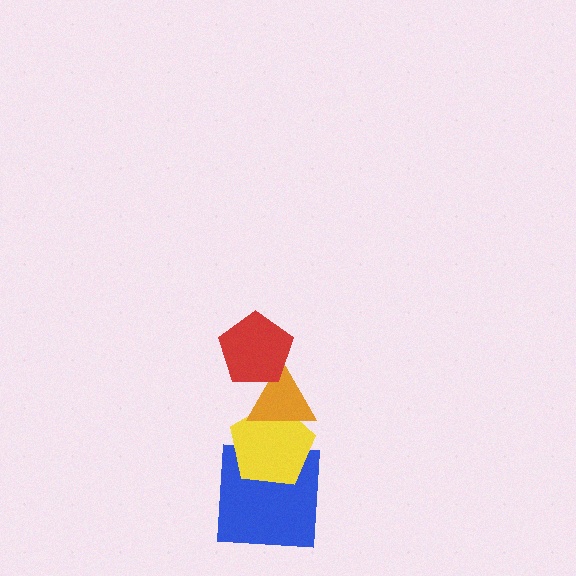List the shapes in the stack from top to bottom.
From top to bottom: the red pentagon, the orange triangle, the yellow pentagon, the blue square.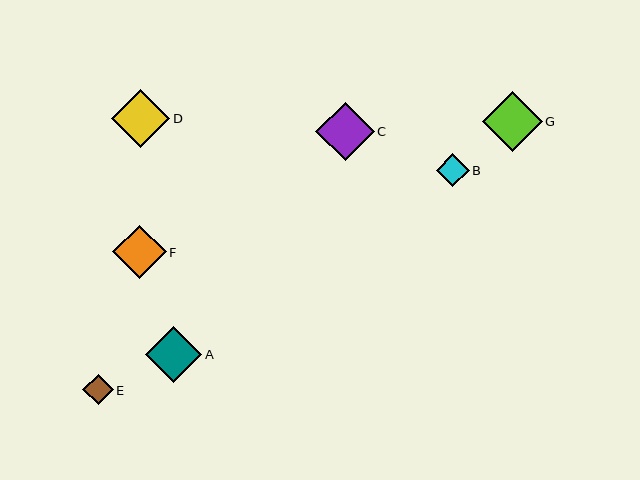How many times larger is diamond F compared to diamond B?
Diamond F is approximately 1.6 times the size of diamond B.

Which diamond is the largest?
Diamond G is the largest with a size of approximately 60 pixels.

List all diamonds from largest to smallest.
From largest to smallest: G, C, D, A, F, B, E.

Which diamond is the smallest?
Diamond E is the smallest with a size of approximately 30 pixels.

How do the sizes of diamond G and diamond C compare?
Diamond G and diamond C are approximately the same size.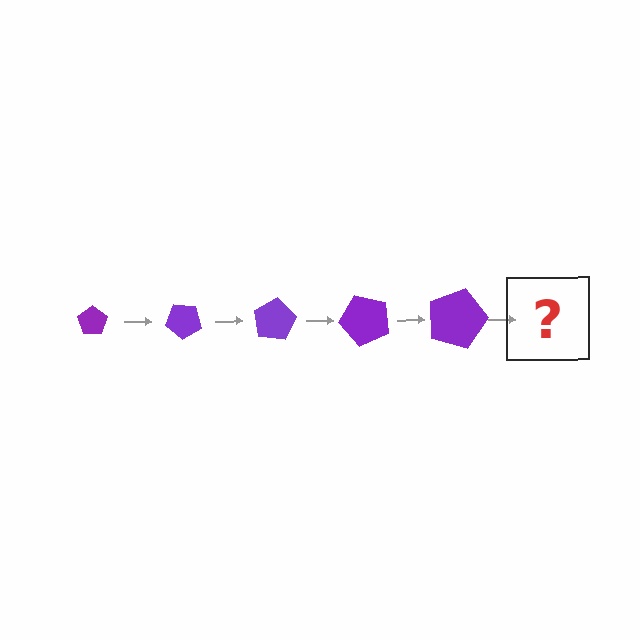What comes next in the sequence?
The next element should be a pentagon, larger than the previous one and rotated 200 degrees from the start.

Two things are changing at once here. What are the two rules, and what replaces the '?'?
The two rules are that the pentagon grows larger each step and it rotates 40 degrees each step. The '?' should be a pentagon, larger than the previous one and rotated 200 degrees from the start.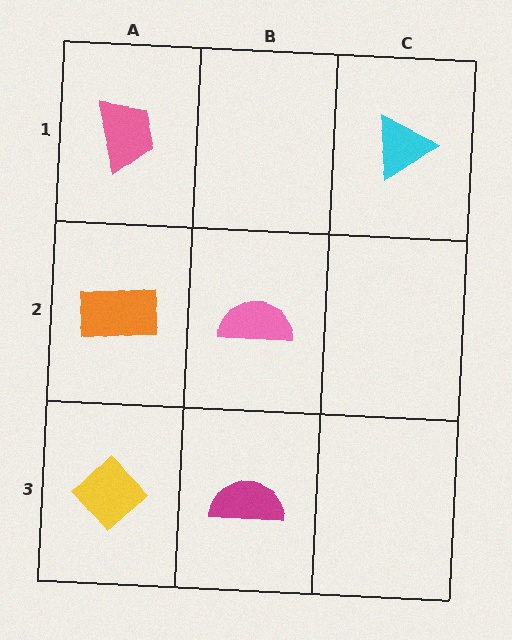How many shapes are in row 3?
2 shapes.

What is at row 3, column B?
A magenta semicircle.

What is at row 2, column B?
A pink semicircle.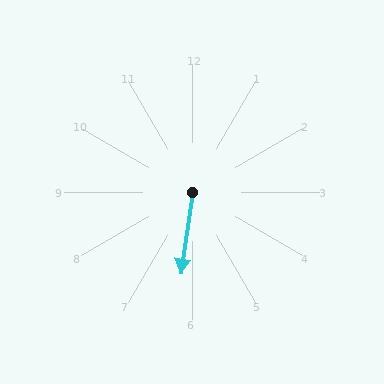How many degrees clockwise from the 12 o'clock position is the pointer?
Approximately 188 degrees.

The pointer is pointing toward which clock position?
Roughly 6 o'clock.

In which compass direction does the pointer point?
South.